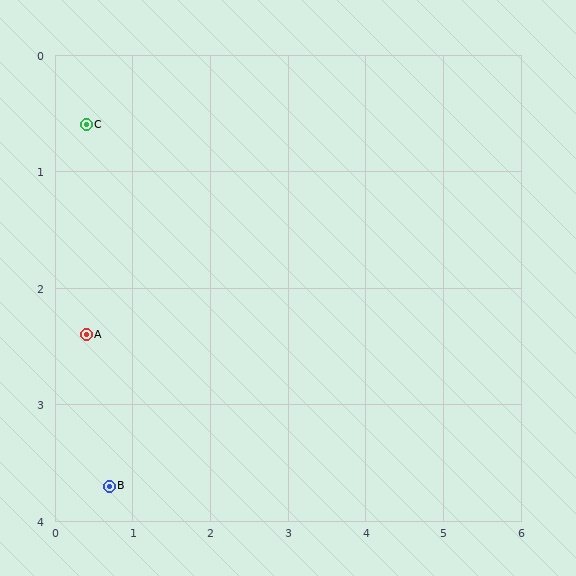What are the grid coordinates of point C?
Point C is at approximately (0.4, 0.6).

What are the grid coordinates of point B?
Point B is at approximately (0.7, 3.7).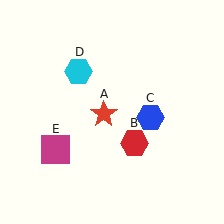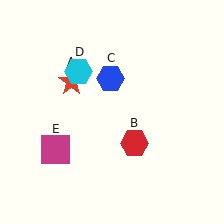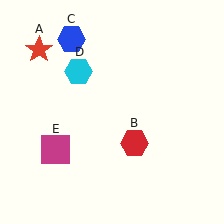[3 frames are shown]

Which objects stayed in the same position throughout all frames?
Red hexagon (object B) and cyan hexagon (object D) and magenta square (object E) remained stationary.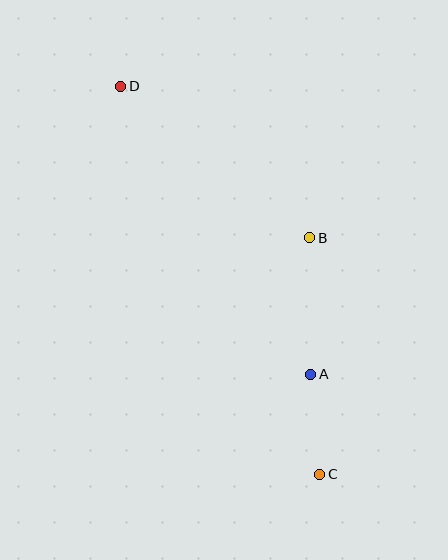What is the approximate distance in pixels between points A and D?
The distance between A and D is approximately 345 pixels.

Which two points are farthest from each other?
Points C and D are farthest from each other.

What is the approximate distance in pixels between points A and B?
The distance between A and B is approximately 137 pixels.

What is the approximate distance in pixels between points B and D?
The distance between B and D is approximately 242 pixels.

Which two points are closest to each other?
Points A and C are closest to each other.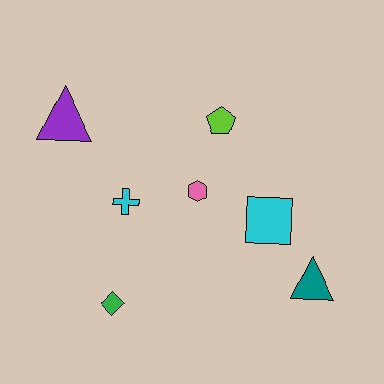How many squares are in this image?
There is 1 square.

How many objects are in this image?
There are 7 objects.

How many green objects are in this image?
There is 1 green object.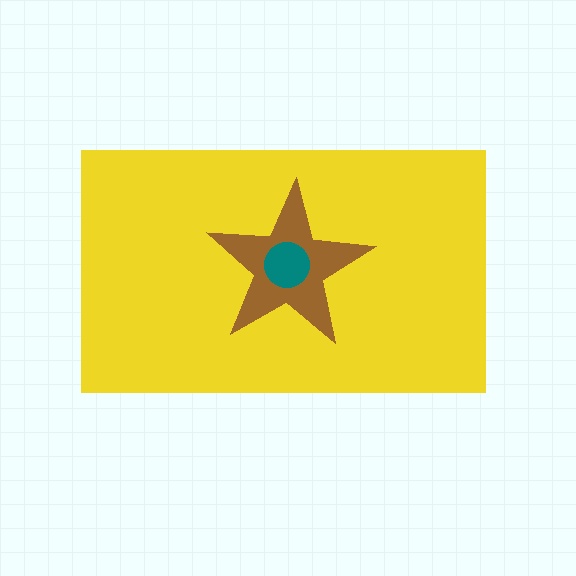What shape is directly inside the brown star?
The teal circle.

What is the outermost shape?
The yellow rectangle.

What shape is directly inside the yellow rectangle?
The brown star.